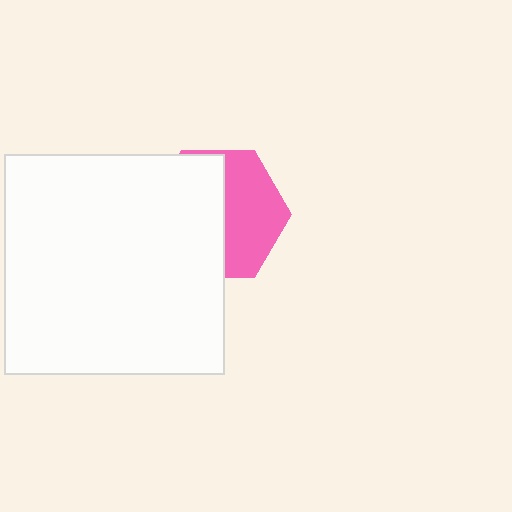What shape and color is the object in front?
The object in front is a white square.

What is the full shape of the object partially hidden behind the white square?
The partially hidden object is a pink hexagon.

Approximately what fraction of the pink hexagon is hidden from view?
Roughly 55% of the pink hexagon is hidden behind the white square.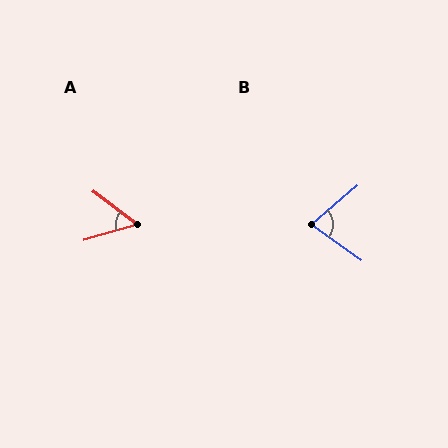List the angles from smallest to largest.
A (53°), B (75°).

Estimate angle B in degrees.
Approximately 75 degrees.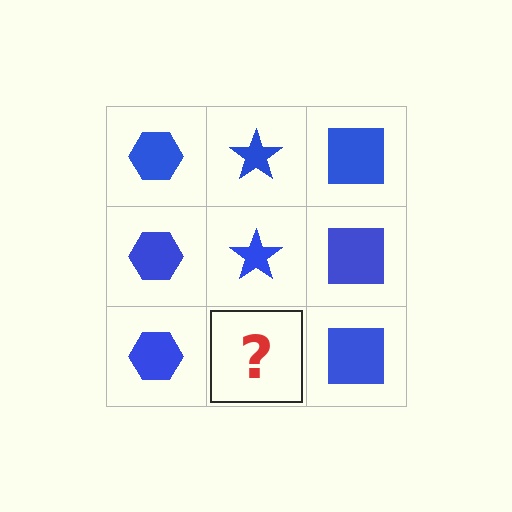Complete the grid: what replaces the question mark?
The question mark should be replaced with a blue star.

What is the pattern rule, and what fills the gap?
The rule is that each column has a consistent shape. The gap should be filled with a blue star.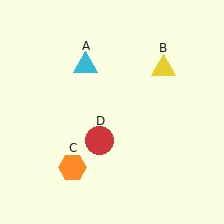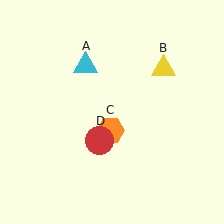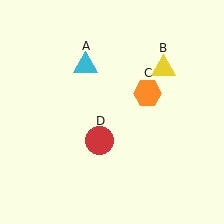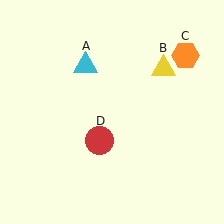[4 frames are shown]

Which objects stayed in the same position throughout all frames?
Cyan triangle (object A) and yellow triangle (object B) and red circle (object D) remained stationary.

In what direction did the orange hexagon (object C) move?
The orange hexagon (object C) moved up and to the right.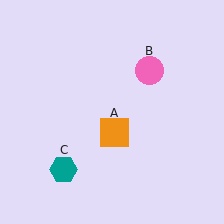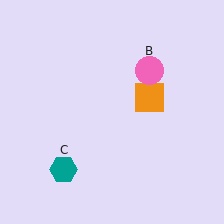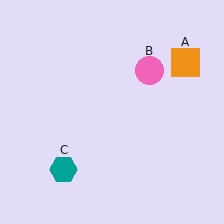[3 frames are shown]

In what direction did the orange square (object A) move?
The orange square (object A) moved up and to the right.